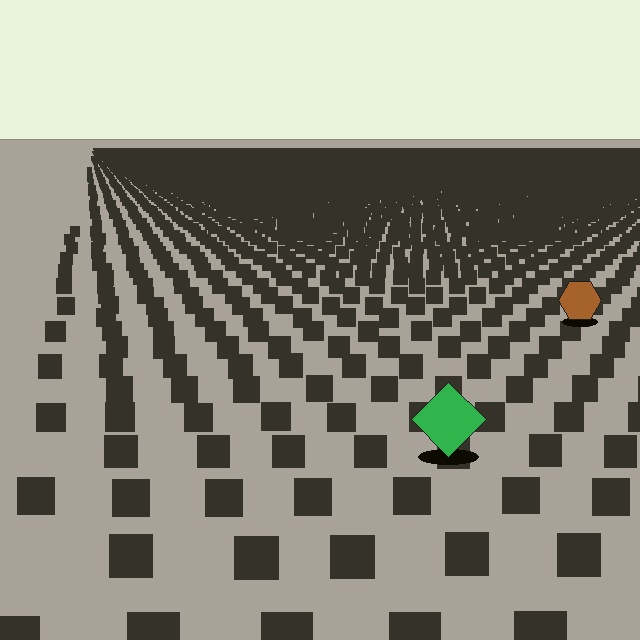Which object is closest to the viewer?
The green diamond is closest. The texture marks near it are larger and more spread out.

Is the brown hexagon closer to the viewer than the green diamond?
No. The green diamond is closer — you can tell from the texture gradient: the ground texture is coarser near it.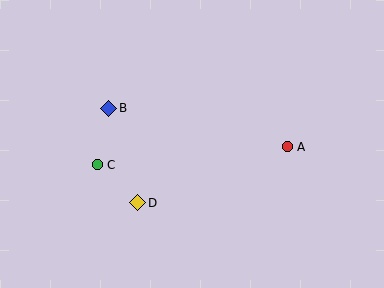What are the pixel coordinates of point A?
Point A is at (287, 147).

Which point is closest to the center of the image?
Point D at (138, 203) is closest to the center.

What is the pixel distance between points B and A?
The distance between B and A is 182 pixels.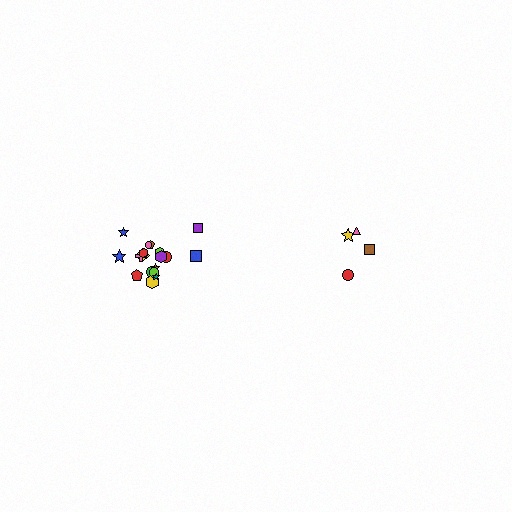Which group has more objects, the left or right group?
The left group.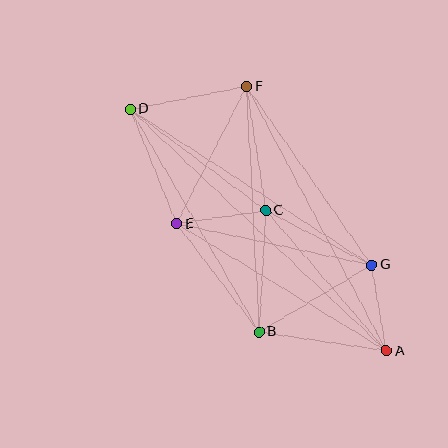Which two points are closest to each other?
Points A and G are closest to each other.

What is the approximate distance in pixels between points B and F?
The distance between B and F is approximately 246 pixels.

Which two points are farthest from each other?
Points A and D are farthest from each other.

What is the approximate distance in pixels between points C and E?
The distance between C and E is approximately 90 pixels.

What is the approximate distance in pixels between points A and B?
The distance between A and B is approximately 129 pixels.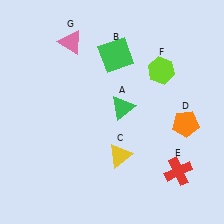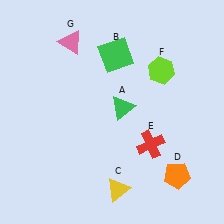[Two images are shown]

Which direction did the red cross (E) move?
The red cross (E) moved left.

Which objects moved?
The objects that moved are: the yellow triangle (C), the orange pentagon (D), the red cross (E).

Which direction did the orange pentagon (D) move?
The orange pentagon (D) moved down.